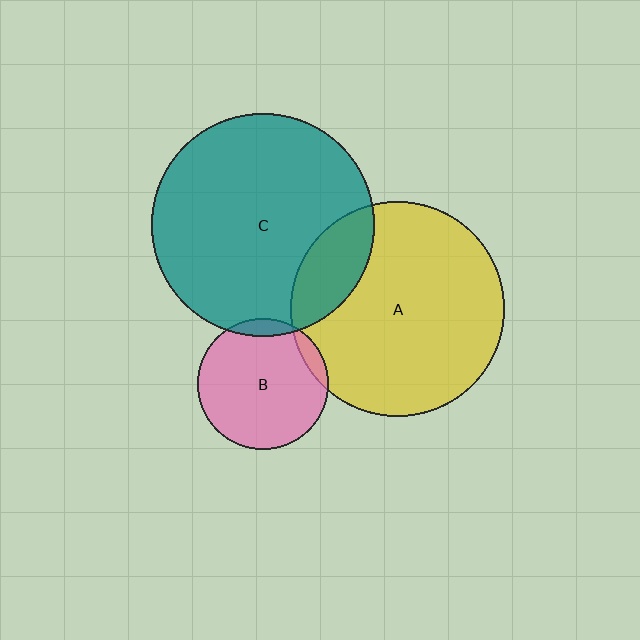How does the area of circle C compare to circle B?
Approximately 2.9 times.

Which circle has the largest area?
Circle C (teal).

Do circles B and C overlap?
Yes.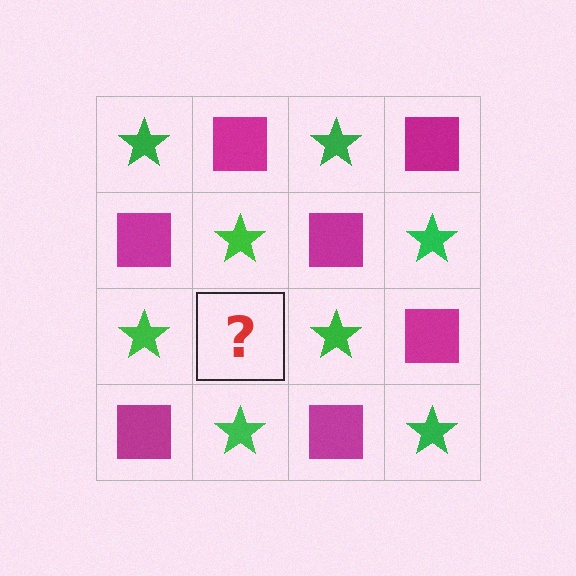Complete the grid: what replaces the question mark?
The question mark should be replaced with a magenta square.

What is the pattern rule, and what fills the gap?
The rule is that it alternates green star and magenta square in a checkerboard pattern. The gap should be filled with a magenta square.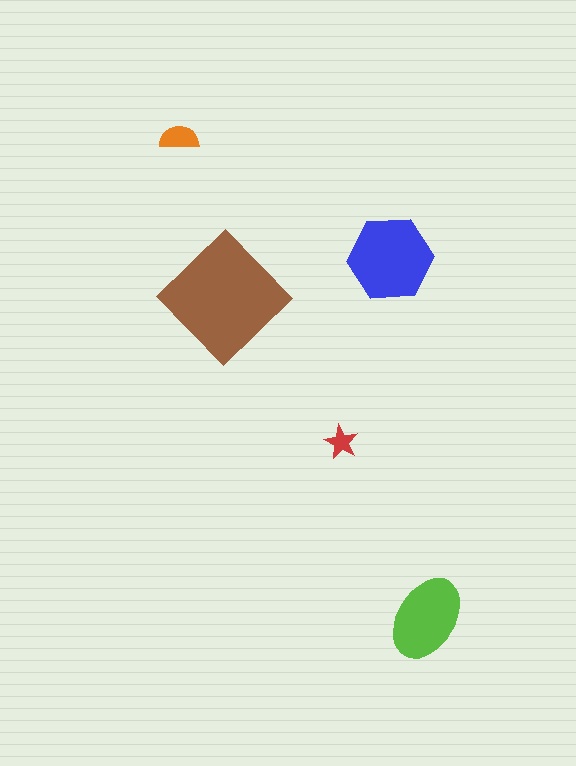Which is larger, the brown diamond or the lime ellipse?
The brown diamond.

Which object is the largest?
The brown diamond.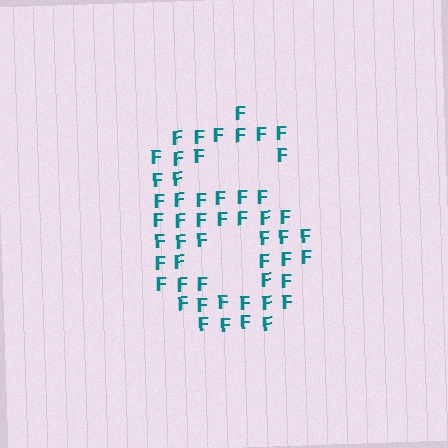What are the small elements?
The small elements are letter F's.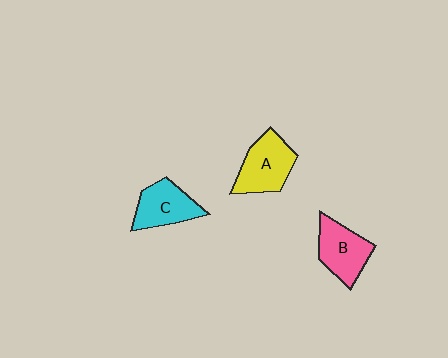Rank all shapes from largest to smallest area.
From largest to smallest: A (yellow), B (pink), C (cyan).